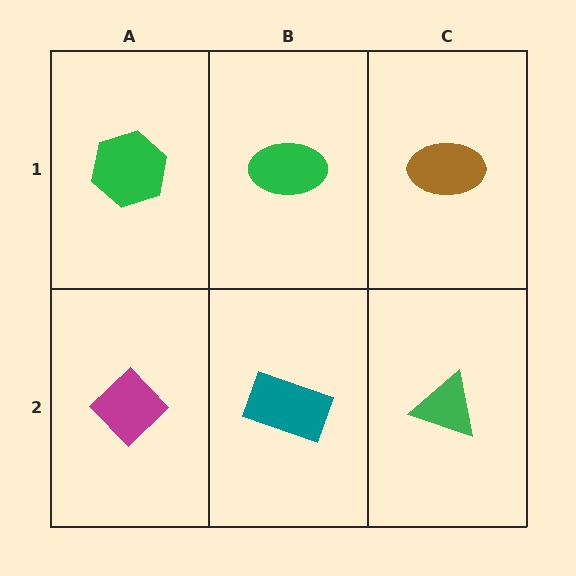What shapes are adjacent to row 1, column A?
A magenta diamond (row 2, column A), a green ellipse (row 1, column B).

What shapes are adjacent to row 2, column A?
A green hexagon (row 1, column A), a teal rectangle (row 2, column B).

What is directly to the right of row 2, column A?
A teal rectangle.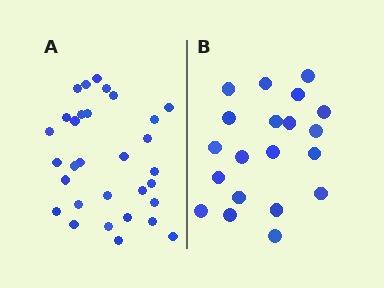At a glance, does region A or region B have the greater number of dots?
Region A (the left region) has more dots.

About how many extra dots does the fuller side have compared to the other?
Region A has roughly 12 or so more dots than region B.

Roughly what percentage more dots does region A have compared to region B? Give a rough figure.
About 55% more.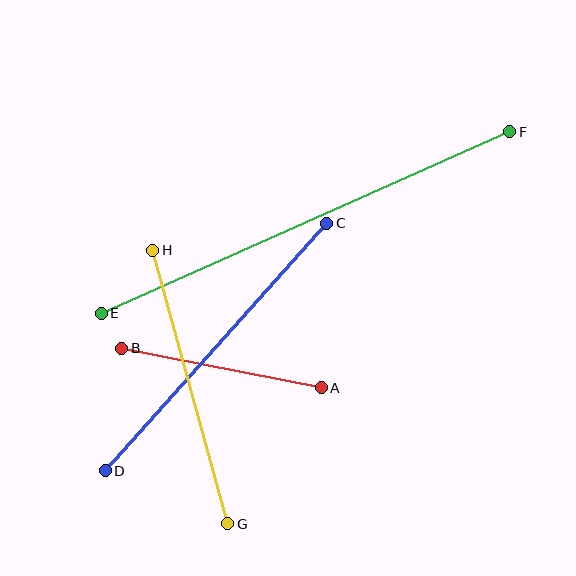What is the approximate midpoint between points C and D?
The midpoint is at approximately (216, 347) pixels.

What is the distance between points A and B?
The distance is approximately 204 pixels.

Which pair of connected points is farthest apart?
Points E and F are farthest apart.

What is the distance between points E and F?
The distance is approximately 447 pixels.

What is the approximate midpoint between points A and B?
The midpoint is at approximately (222, 368) pixels.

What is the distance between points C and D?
The distance is approximately 332 pixels.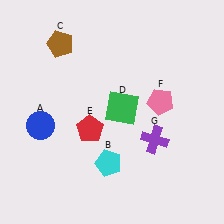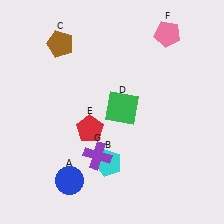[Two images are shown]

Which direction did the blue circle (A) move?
The blue circle (A) moved down.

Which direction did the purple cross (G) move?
The purple cross (G) moved left.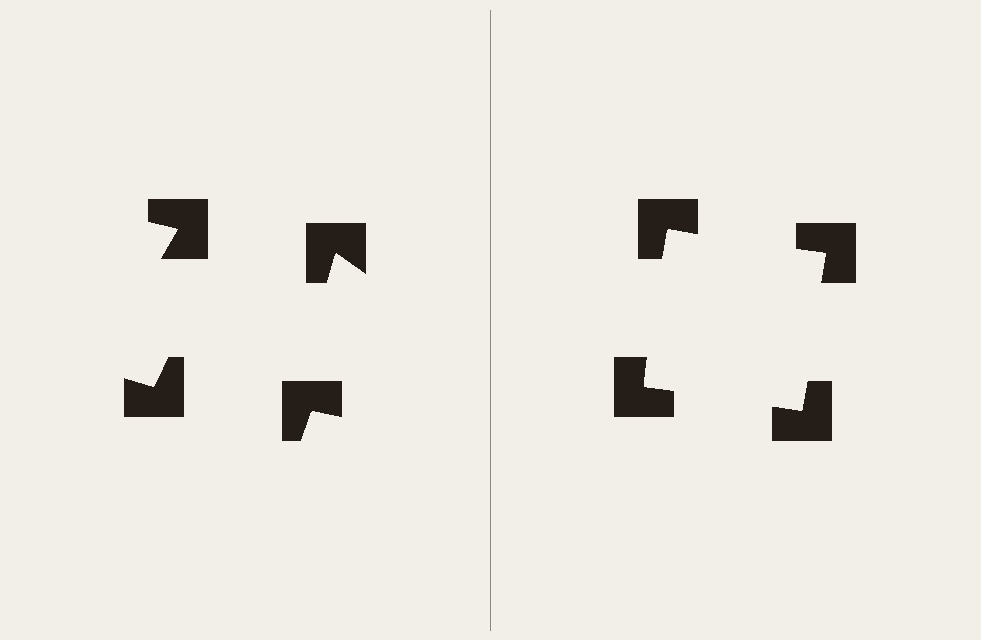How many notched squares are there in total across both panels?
8 — 4 on each side.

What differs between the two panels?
The notched squares are positioned identically on both sides; only the wedge orientations differ. On the right they align to a square; on the left they are misaligned.